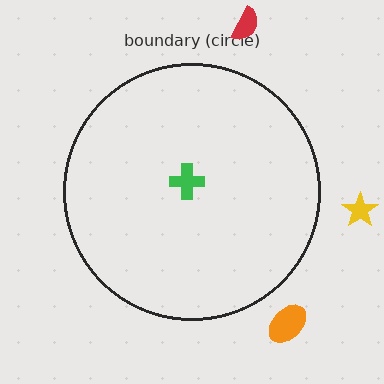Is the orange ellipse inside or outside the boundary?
Outside.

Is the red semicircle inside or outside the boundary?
Outside.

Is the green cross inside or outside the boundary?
Inside.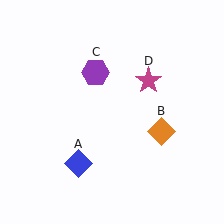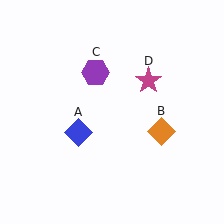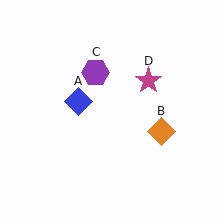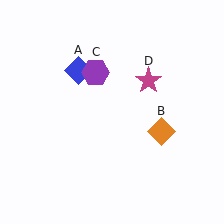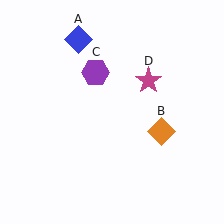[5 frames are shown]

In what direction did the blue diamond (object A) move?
The blue diamond (object A) moved up.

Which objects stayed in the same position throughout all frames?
Orange diamond (object B) and purple hexagon (object C) and magenta star (object D) remained stationary.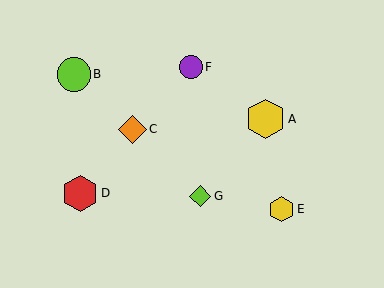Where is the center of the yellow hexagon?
The center of the yellow hexagon is at (281, 209).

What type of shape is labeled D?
Shape D is a red hexagon.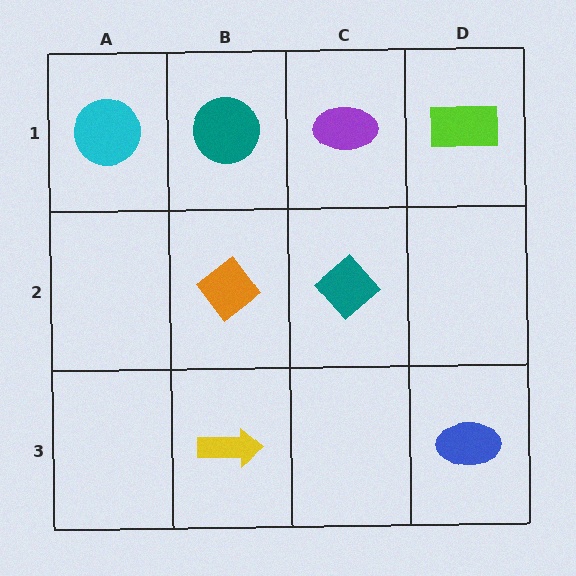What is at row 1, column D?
A lime rectangle.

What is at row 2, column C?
A teal diamond.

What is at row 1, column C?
A purple ellipse.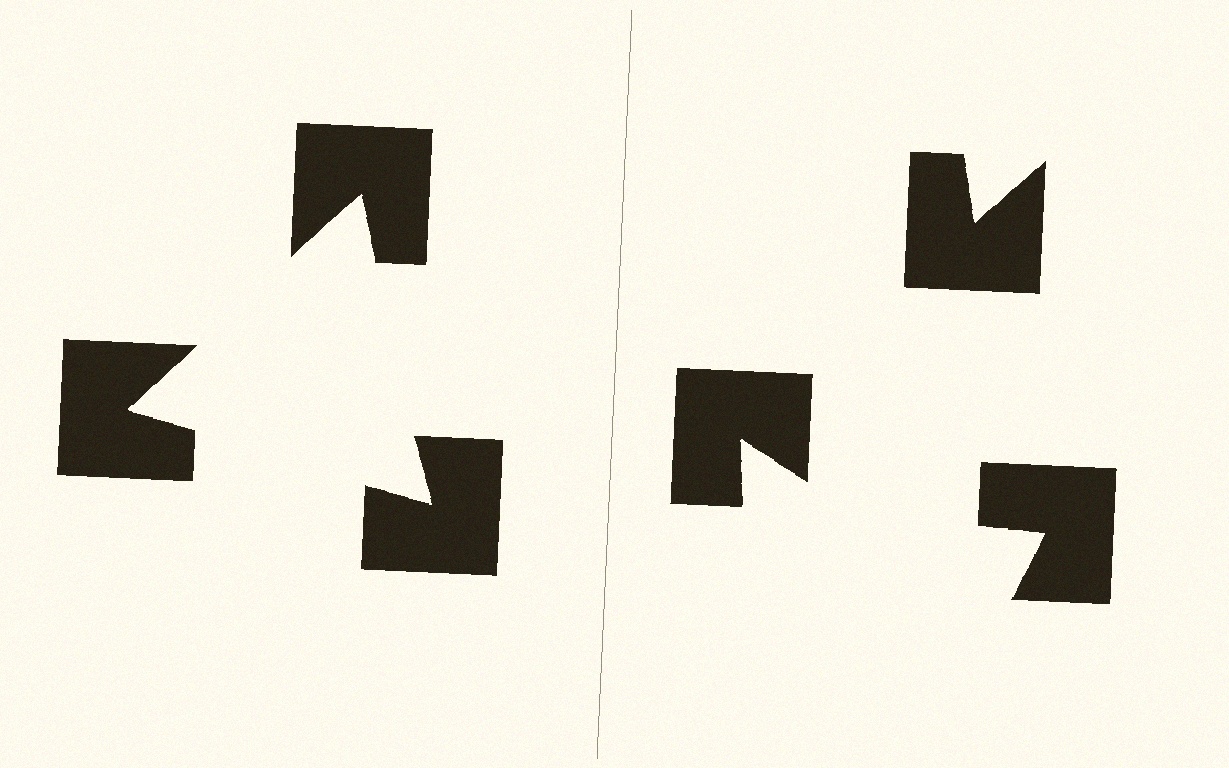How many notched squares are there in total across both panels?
6 — 3 on each side.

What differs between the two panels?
The notched squares are positioned identically on both sides; only the wedge orientations differ. On the left they align to a triangle; on the right they are misaligned.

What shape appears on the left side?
An illusory triangle.